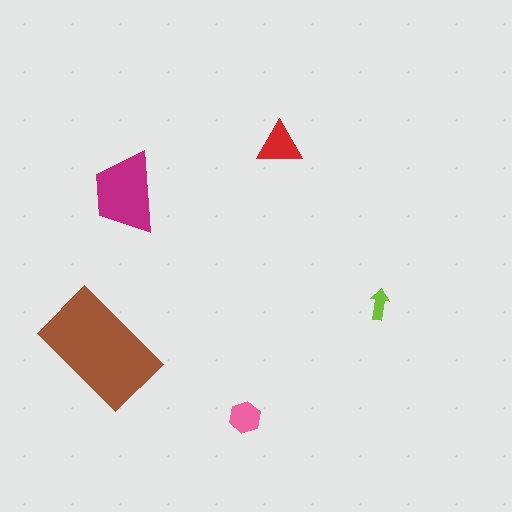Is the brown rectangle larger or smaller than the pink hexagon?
Larger.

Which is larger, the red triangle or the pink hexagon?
The red triangle.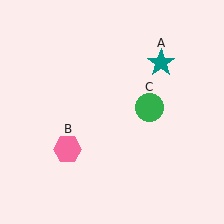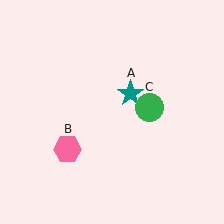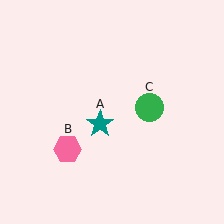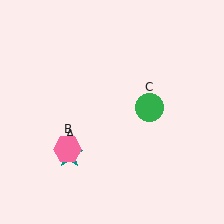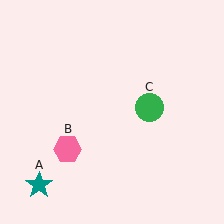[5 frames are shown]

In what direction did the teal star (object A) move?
The teal star (object A) moved down and to the left.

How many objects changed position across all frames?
1 object changed position: teal star (object A).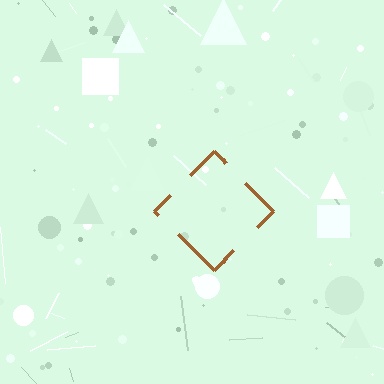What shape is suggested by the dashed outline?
The dashed outline suggests a diamond.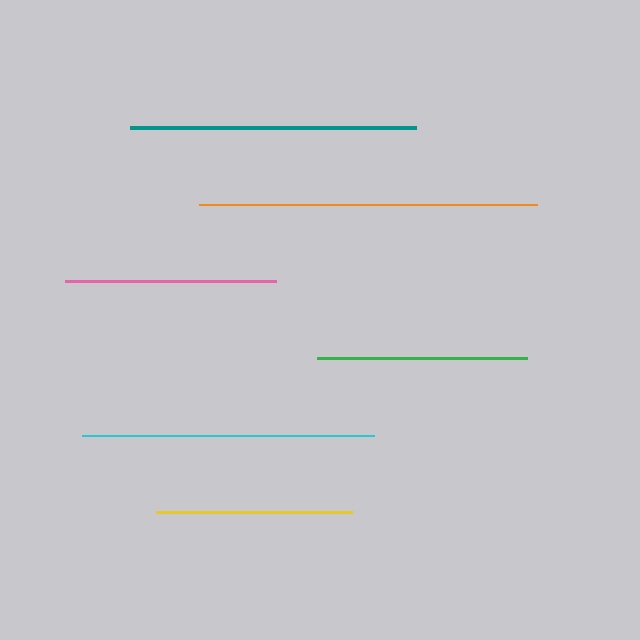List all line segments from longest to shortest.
From longest to shortest: orange, cyan, teal, pink, green, yellow.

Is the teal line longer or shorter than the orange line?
The orange line is longer than the teal line.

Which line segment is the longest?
The orange line is the longest at approximately 338 pixels.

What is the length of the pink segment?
The pink segment is approximately 211 pixels long.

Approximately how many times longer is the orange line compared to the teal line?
The orange line is approximately 1.2 times the length of the teal line.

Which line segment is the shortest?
The yellow line is the shortest at approximately 196 pixels.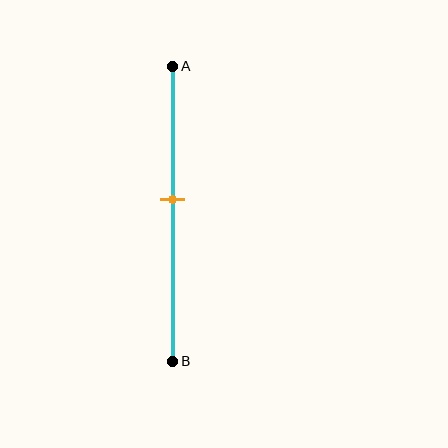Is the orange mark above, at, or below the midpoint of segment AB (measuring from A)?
The orange mark is above the midpoint of segment AB.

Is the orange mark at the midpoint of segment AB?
No, the mark is at about 45% from A, not at the 50% midpoint.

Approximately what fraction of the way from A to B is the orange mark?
The orange mark is approximately 45% of the way from A to B.